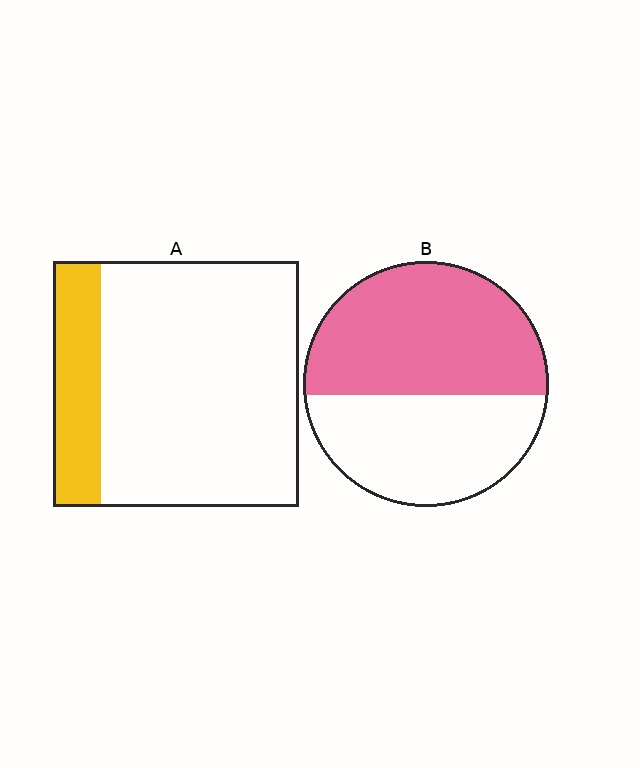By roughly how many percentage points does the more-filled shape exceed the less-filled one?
By roughly 35 percentage points (B over A).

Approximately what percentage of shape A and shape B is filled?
A is approximately 20% and B is approximately 55%.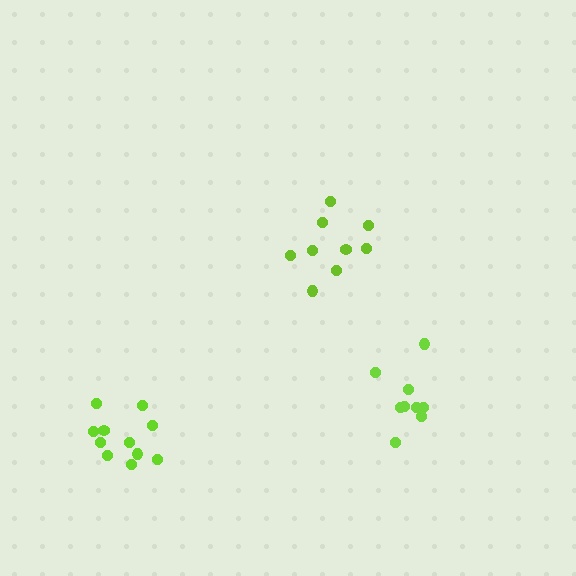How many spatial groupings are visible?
There are 3 spatial groupings.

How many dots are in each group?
Group 1: 9 dots, Group 2: 11 dots, Group 3: 9 dots (29 total).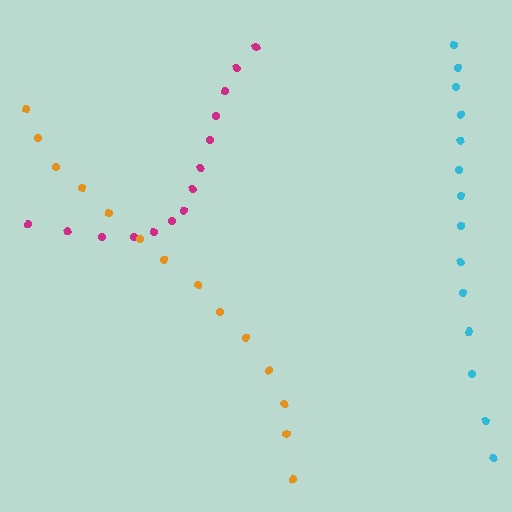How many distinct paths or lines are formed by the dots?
There are 3 distinct paths.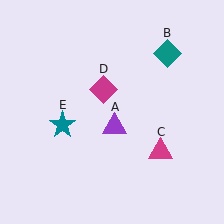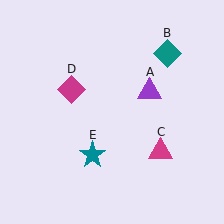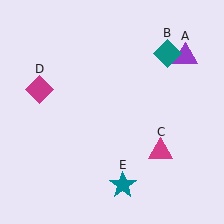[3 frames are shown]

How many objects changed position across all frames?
3 objects changed position: purple triangle (object A), magenta diamond (object D), teal star (object E).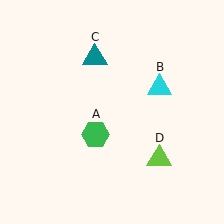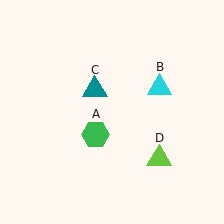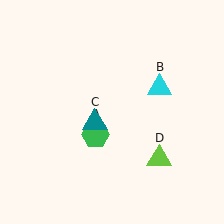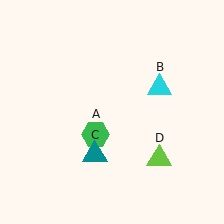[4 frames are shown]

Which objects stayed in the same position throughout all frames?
Green hexagon (object A) and cyan triangle (object B) and lime triangle (object D) remained stationary.